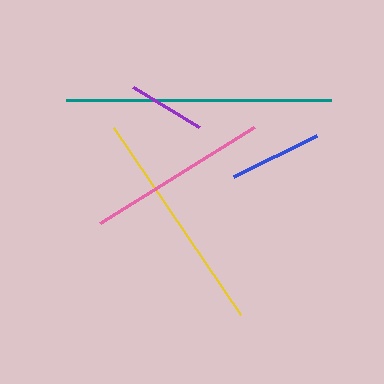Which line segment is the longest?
The teal line is the longest at approximately 265 pixels.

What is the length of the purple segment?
The purple segment is approximately 77 pixels long.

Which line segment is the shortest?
The purple line is the shortest at approximately 77 pixels.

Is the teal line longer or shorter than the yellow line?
The teal line is longer than the yellow line.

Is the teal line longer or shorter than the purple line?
The teal line is longer than the purple line.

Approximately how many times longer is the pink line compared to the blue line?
The pink line is approximately 1.9 times the length of the blue line.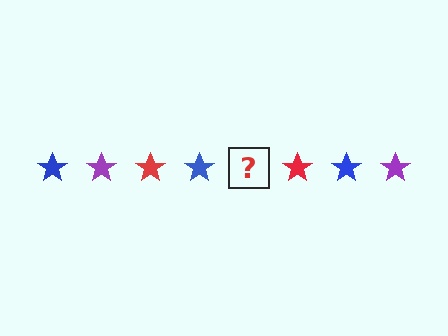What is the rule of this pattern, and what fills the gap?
The rule is that the pattern cycles through blue, purple, red stars. The gap should be filled with a purple star.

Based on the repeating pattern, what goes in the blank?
The blank should be a purple star.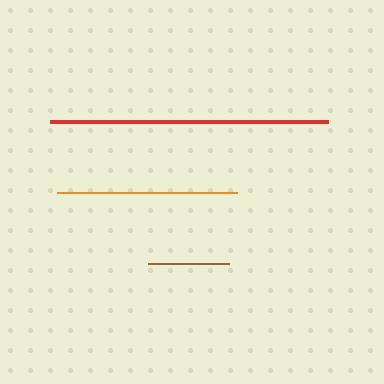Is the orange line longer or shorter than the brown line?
The orange line is longer than the brown line.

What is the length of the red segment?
The red segment is approximately 277 pixels long.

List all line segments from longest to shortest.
From longest to shortest: red, orange, brown.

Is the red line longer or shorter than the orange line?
The red line is longer than the orange line.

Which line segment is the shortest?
The brown line is the shortest at approximately 81 pixels.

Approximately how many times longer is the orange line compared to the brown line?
The orange line is approximately 2.2 times the length of the brown line.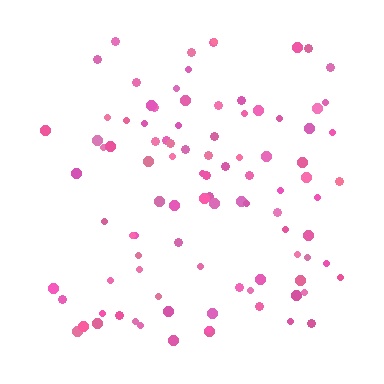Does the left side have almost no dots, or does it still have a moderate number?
Still a moderate number, just noticeably fewer than the right.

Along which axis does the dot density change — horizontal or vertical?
Horizontal.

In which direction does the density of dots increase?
From left to right, with the right side densest.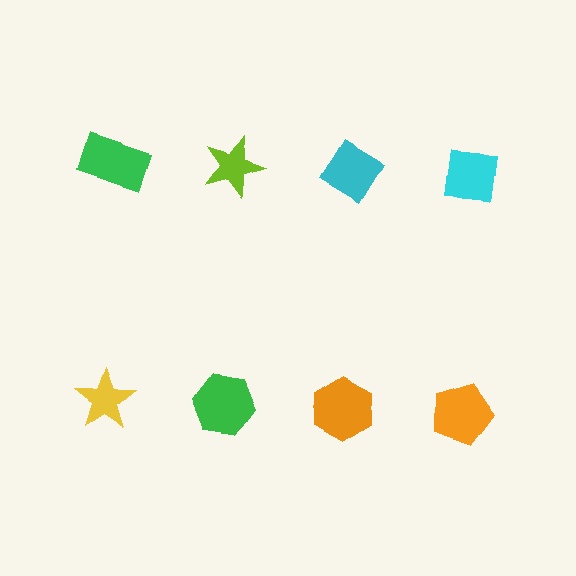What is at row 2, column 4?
An orange pentagon.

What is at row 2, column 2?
A green hexagon.